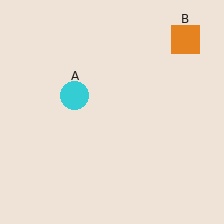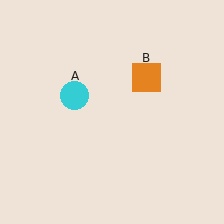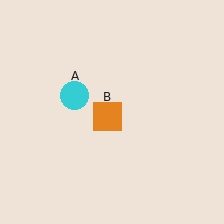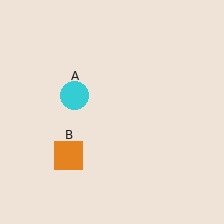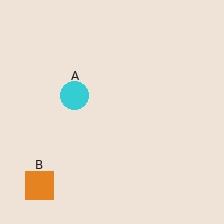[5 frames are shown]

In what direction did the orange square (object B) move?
The orange square (object B) moved down and to the left.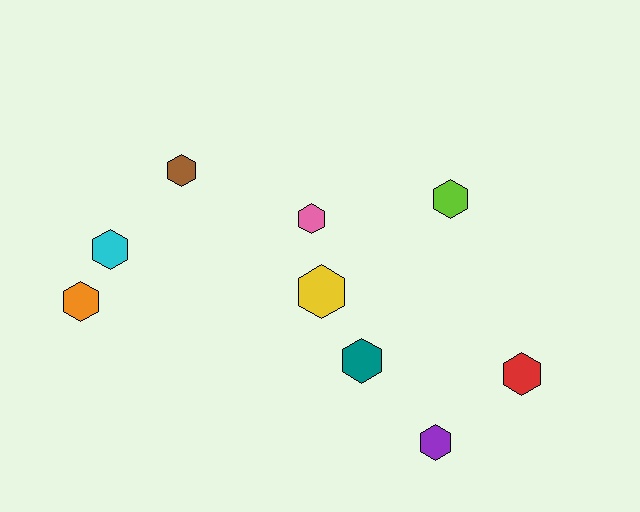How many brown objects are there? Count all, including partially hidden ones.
There is 1 brown object.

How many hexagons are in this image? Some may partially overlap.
There are 9 hexagons.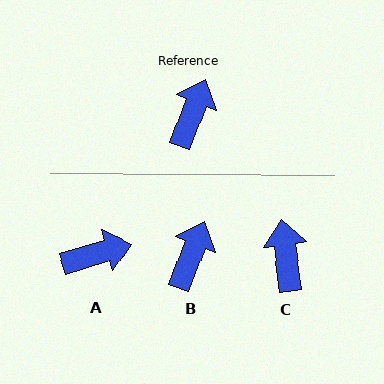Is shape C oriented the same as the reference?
No, it is off by about 29 degrees.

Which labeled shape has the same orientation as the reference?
B.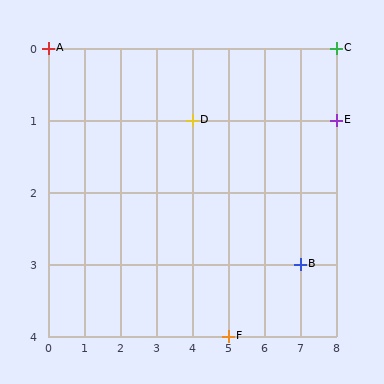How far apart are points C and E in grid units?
Points C and E are 1 row apart.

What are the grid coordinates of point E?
Point E is at grid coordinates (8, 1).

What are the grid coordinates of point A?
Point A is at grid coordinates (0, 0).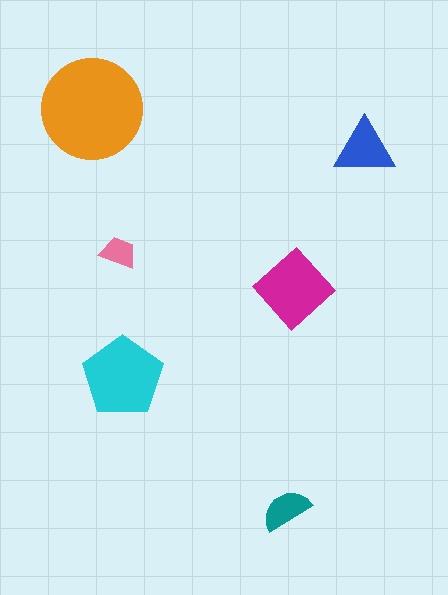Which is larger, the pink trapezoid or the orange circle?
The orange circle.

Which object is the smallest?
The pink trapezoid.